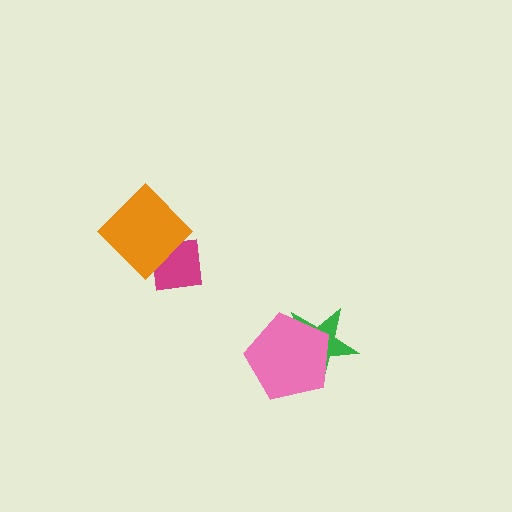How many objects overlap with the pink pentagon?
1 object overlaps with the pink pentagon.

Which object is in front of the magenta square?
The orange diamond is in front of the magenta square.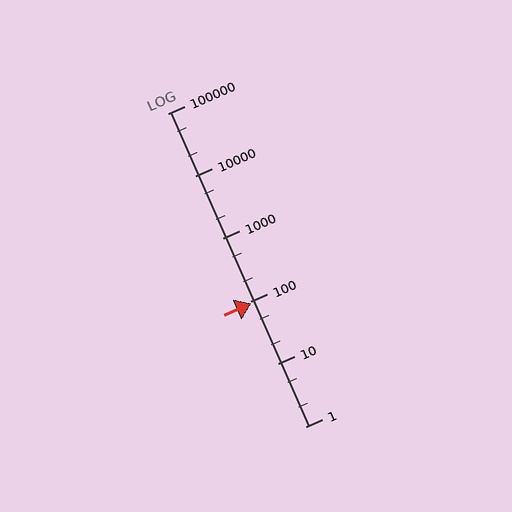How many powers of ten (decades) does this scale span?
The scale spans 5 decades, from 1 to 100000.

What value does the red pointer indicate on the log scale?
The pointer indicates approximately 92.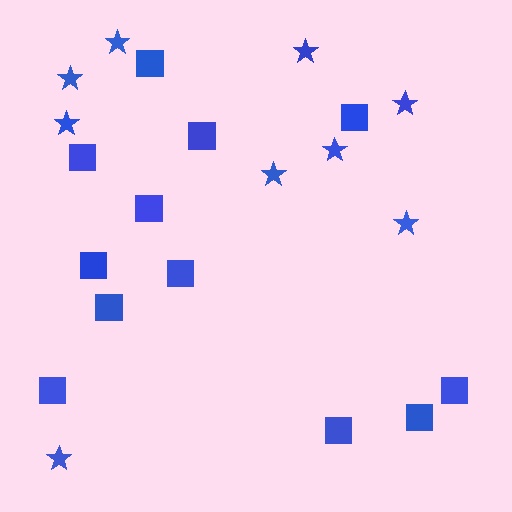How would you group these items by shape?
There are 2 groups: one group of squares (12) and one group of stars (9).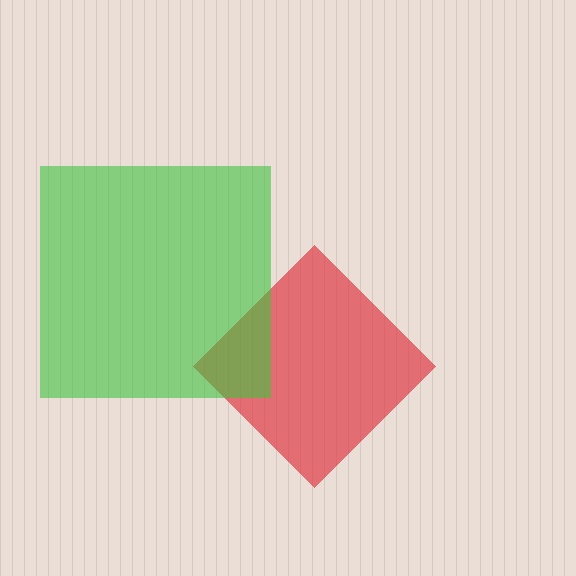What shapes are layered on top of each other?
The layered shapes are: a red diamond, a green square.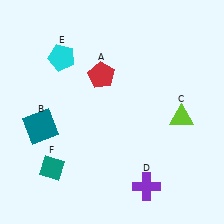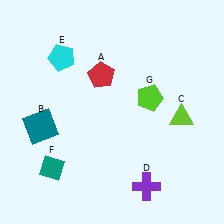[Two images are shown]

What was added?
A lime pentagon (G) was added in Image 2.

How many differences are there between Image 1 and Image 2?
There is 1 difference between the two images.